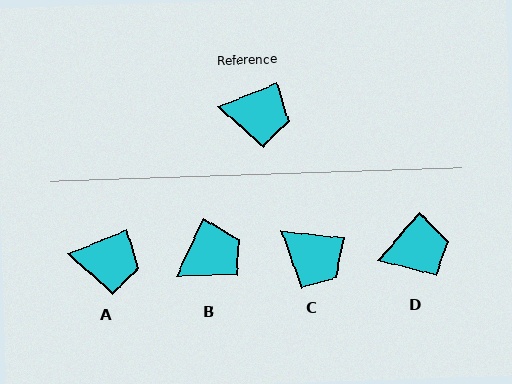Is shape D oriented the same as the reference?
No, it is off by about 27 degrees.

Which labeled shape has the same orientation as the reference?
A.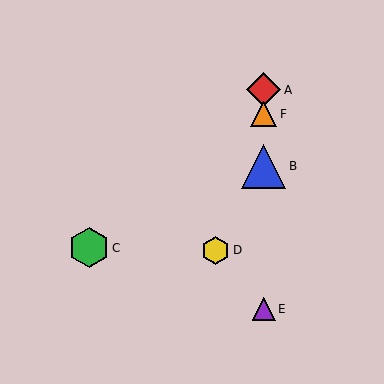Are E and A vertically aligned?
Yes, both are at x≈264.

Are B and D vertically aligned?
No, B is at x≈264 and D is at x≈216.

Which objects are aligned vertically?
Objects A, B, E, F are aligned vertically.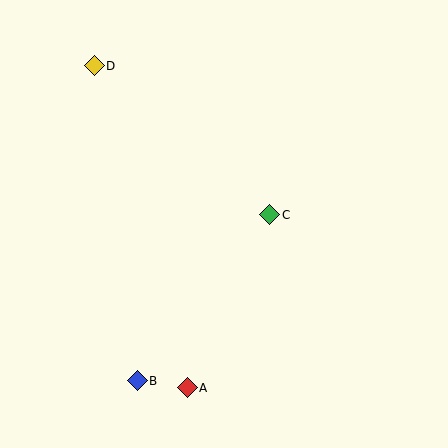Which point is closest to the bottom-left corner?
Point B is closest to the bottom-left corner.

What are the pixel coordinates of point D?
Point D is at (94, 66).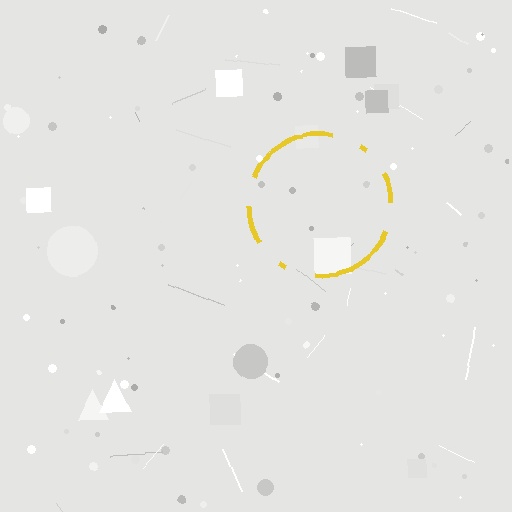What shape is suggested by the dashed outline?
The dashed outline suggests a circle.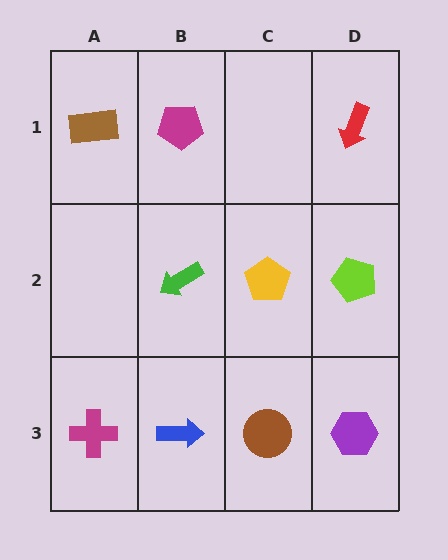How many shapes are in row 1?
3 shapes.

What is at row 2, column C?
A yellow pentagon.